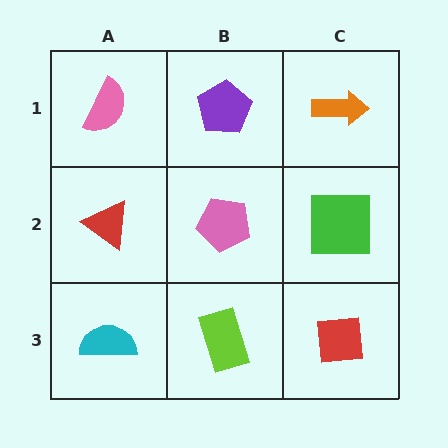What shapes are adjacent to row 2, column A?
A pink semicircle (row 1, column A), a cyan semicircle (row 3, column A), a pink pentagon (row 2, column B).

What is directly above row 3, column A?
A red triangle.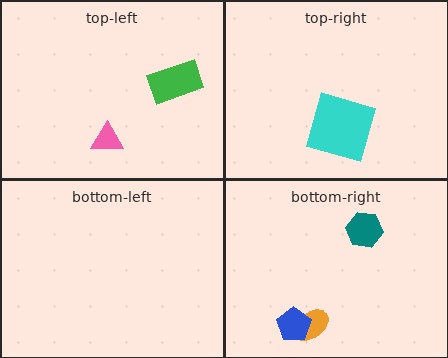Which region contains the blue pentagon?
The bottom-right region.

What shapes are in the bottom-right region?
The teal hexagon, the orange ellipse, the blue pentagon.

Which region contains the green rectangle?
The top-left region.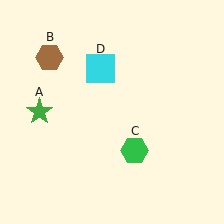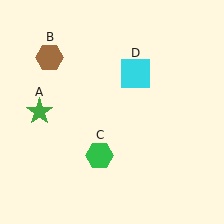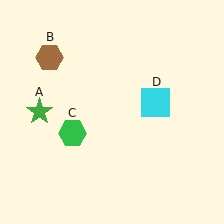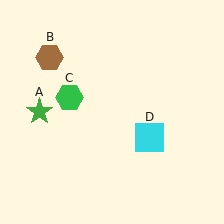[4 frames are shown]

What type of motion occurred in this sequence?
The green hexagon (object C), cyan square (object D) rotated clockwise around the center of the scene.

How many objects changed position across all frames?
2 objects changed position: green hexagon (object C), cyan square (object D).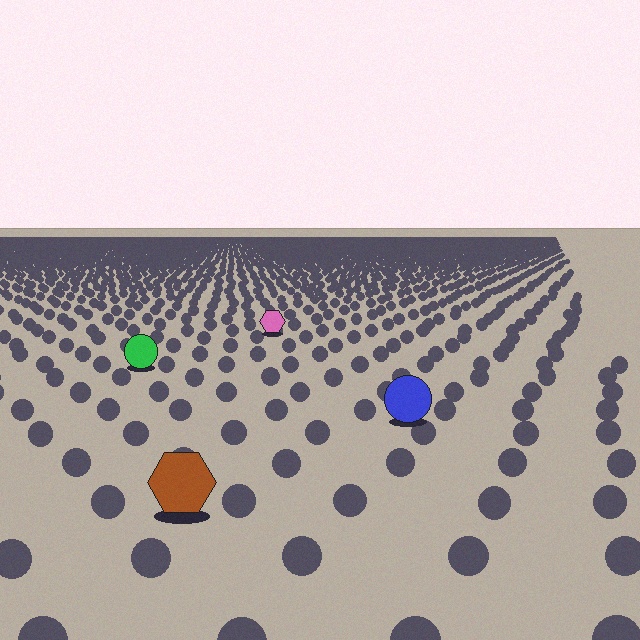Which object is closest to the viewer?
The brown hexagon is closest. The texture marks near it are larger and more spread out.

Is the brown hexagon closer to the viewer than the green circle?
Yes. The brown hexagon is closer — you can tell from the texture gradient: the ground texture is coarser near it.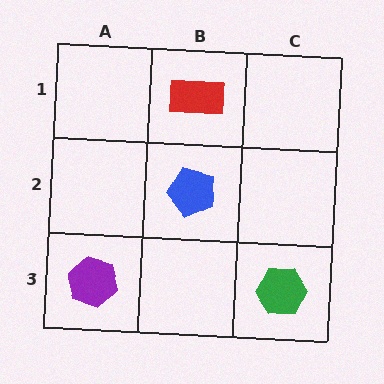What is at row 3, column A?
A purple hexagon.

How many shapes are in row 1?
1 shape.